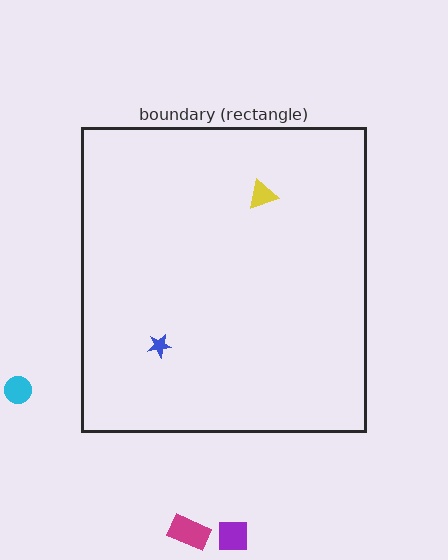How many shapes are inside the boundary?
2 inside, 3 outside.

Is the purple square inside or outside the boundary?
Outside.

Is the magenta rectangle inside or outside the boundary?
Outside.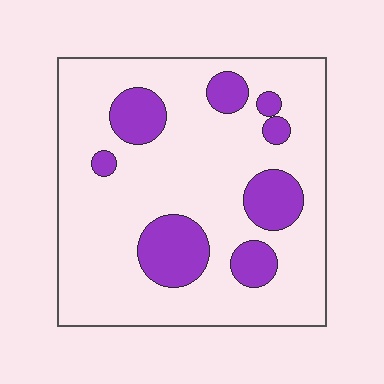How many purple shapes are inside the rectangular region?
8.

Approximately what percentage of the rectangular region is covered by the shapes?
Approximately 20%.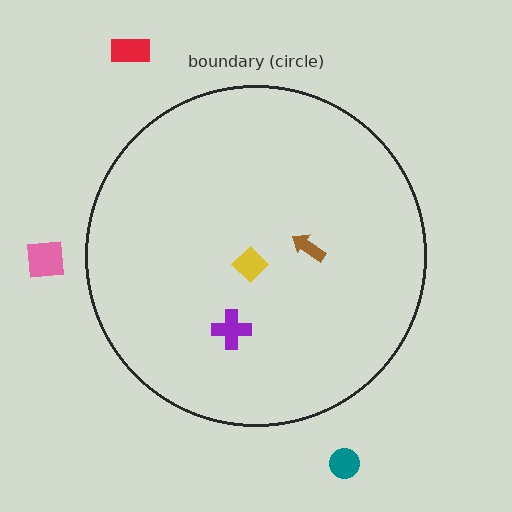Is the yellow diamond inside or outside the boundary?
Inside.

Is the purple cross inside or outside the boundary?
Inside.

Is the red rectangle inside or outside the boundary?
Outside.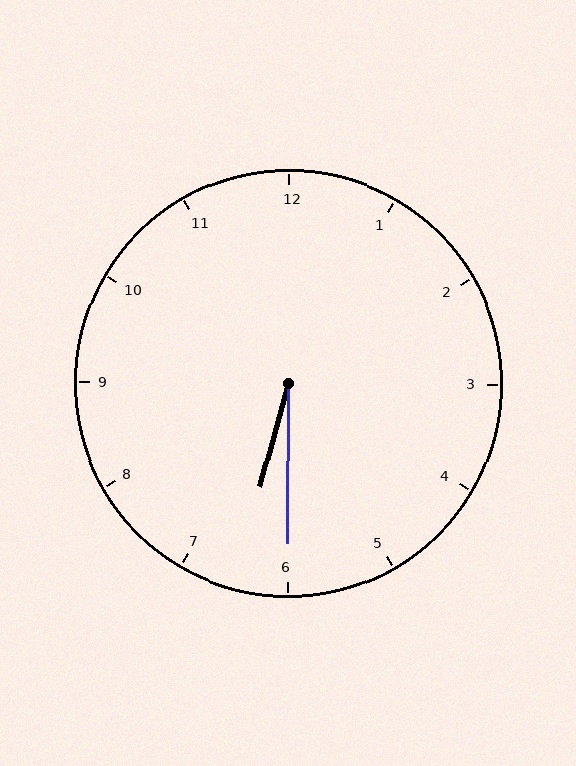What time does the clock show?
6:30.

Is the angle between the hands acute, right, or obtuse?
It is acute.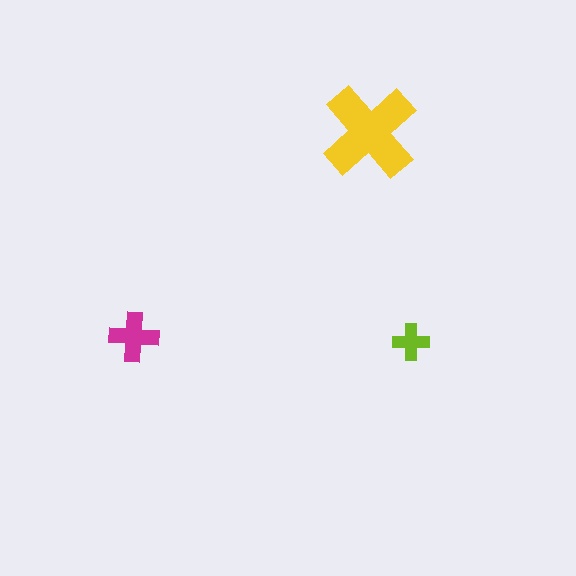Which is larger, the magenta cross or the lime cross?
The magenta one.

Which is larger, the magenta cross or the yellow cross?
The yellow one.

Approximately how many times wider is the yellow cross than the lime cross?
About 2.5 times wider.